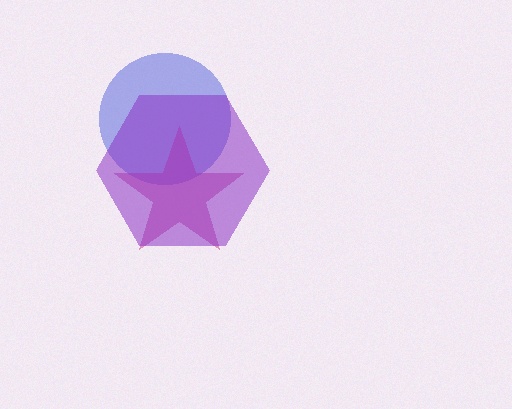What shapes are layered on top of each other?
The layered shapes are: a blue circle, a magenta star, a purple hexagon.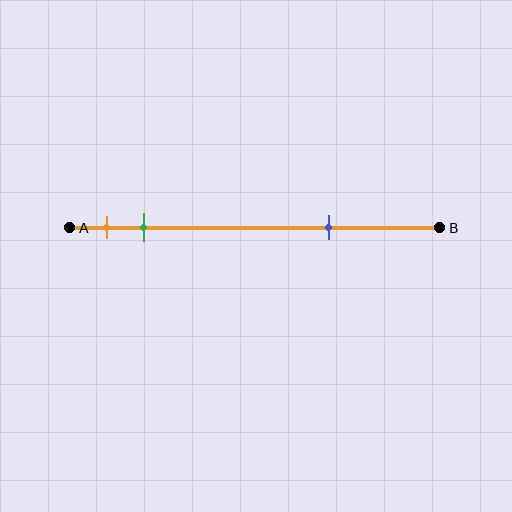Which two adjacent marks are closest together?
The orange and green marks are the closest adjacent pair.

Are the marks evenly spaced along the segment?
No, the marks are not evenly spaced.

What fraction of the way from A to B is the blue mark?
The blue mark is approximately 70% (0.7) of the way from A to B.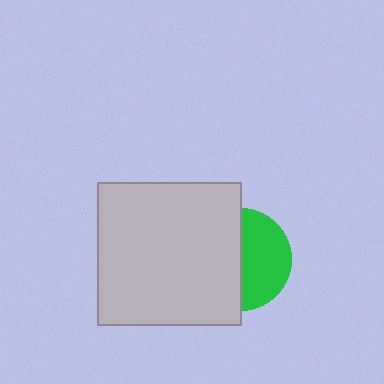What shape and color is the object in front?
The object in front is a light gray square.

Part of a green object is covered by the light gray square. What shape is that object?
It is a circle.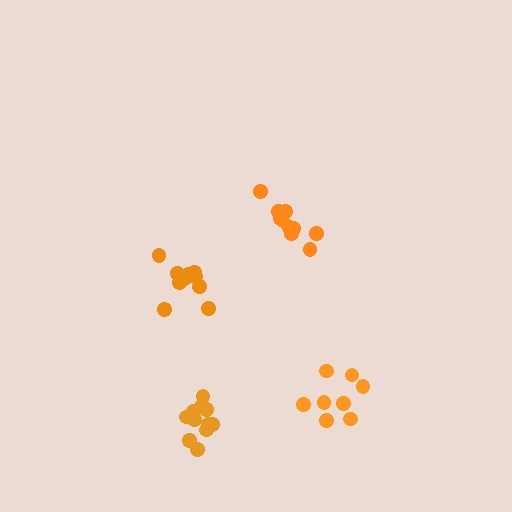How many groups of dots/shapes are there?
There are 4 groups.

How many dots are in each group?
Group 1: 10 dots, Group 2: 11 dots, Group 3: 10 dots, Group 4: 8 dots (39 total).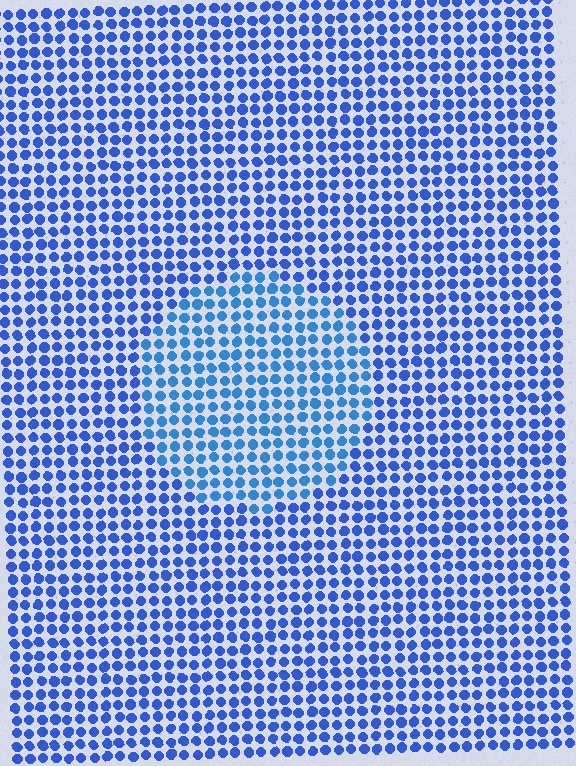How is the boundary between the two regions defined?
The boundary is defined purely by a slight shift in hue (about 18 degrees). Spacing, size, and orientation are identical on both sides.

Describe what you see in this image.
The image is filled with small blue elements in a uniform arrangement. A circle-shaped region is visible where the elements are tinted to a slightly different hue, forming a subtle color boundary.